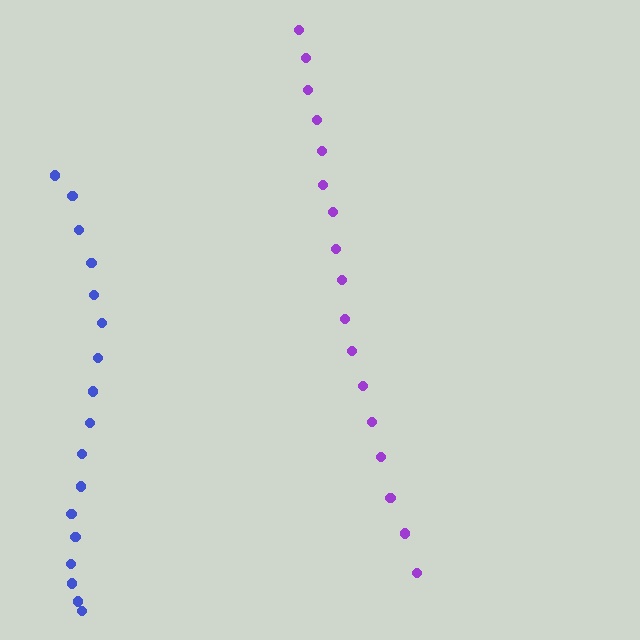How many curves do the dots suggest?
There are 2 distinct paths.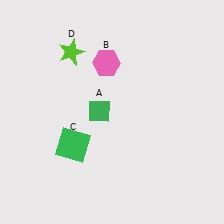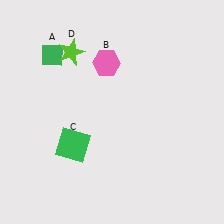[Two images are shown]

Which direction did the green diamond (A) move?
The green diamond (A) moved up.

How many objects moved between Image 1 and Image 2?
1 object moved between the two images.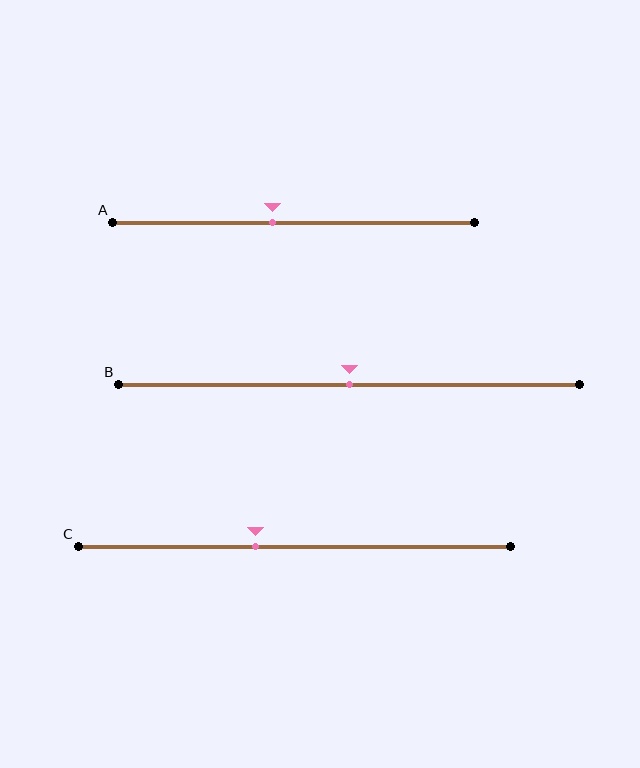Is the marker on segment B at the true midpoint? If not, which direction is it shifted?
Yes, the marker on segment B is at the true midpoint.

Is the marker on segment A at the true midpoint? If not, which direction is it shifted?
No, the marker on segment A is shifted to the left by about 6% of the segment length.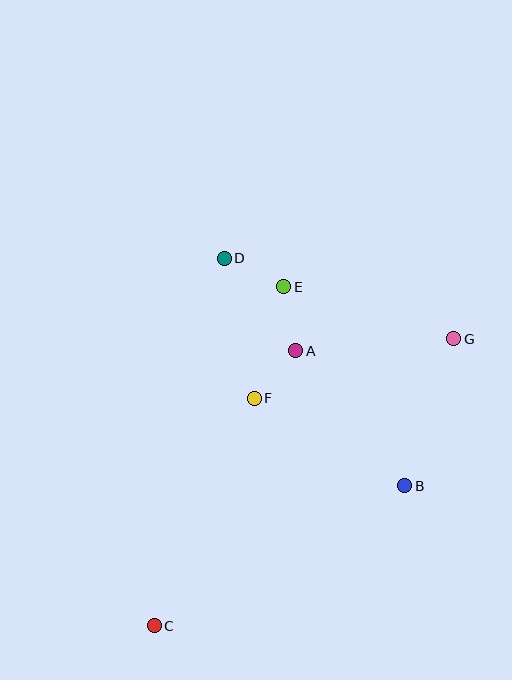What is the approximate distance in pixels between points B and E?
The distance between B and E is approximately 233 pixels.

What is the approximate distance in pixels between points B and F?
The distance between B and F is approximately 174 pixels.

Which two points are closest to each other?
Points A and F are closest to each other.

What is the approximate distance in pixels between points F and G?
The distance between F and G is approximately 209 pixels.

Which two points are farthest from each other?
Points C and G are farthest from each other.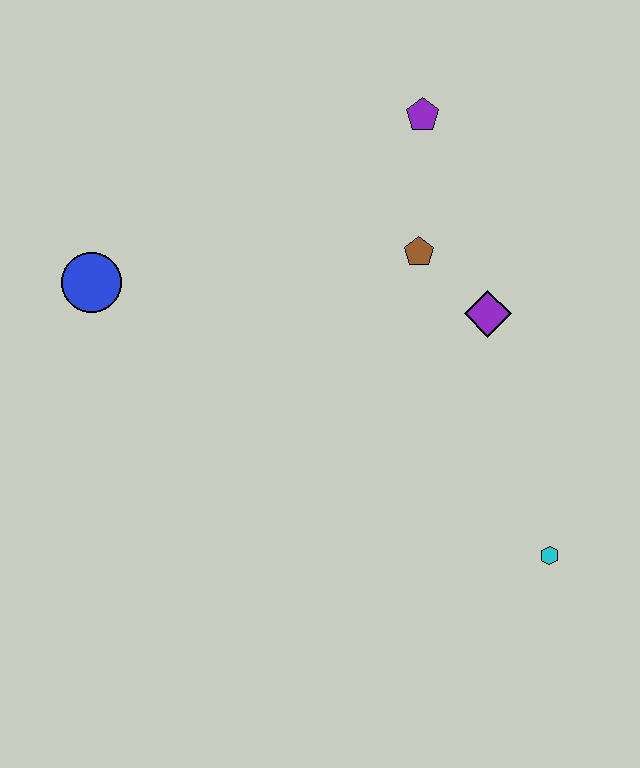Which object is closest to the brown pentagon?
The purple diamond is closest to the brown pentagon.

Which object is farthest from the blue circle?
The cyan hexagon is farthest from the blue circle.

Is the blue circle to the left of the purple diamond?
Yes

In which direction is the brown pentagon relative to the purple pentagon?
The brown pentagon is below the purple pentagon.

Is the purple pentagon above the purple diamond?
Yes